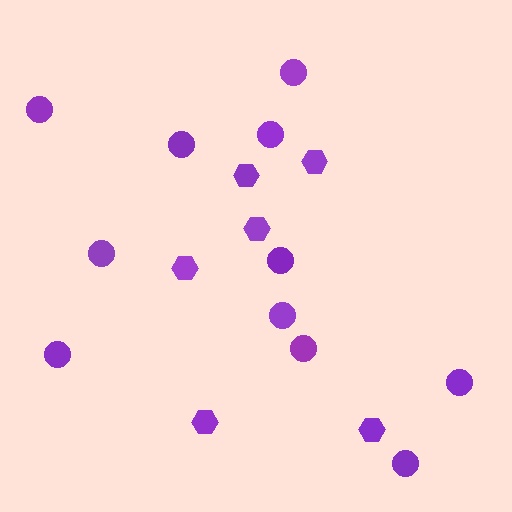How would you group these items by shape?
There are 2 groups: one group of circles (11) and one group of hexagons (6).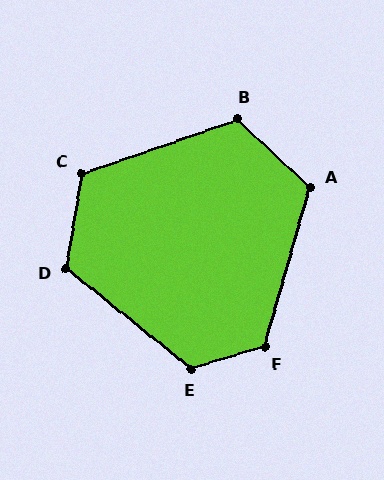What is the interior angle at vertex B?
Approximately 117 degrees (obtuse).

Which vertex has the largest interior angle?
E, at approximately 124 degrees.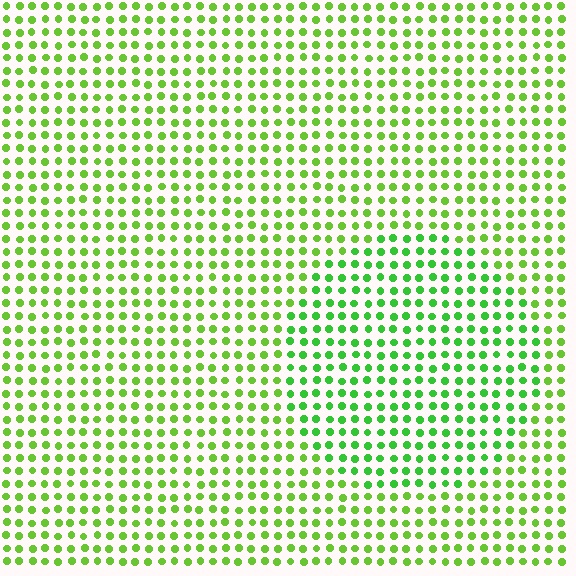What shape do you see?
I see a circle.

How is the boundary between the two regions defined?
The boundary is defined purely by a slight shift in hue (about 23 degrees). Spacing, size, and orientation are identical on both sides.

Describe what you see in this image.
The image is filled with small lime elements in a uniform arrangement. A circle-shaped region is visible where the elements are tinted to a slightly different hue, forming a subtle color boundary.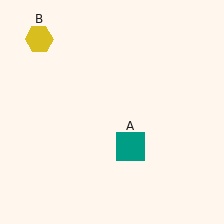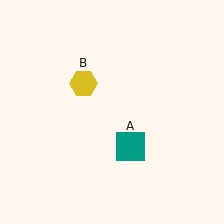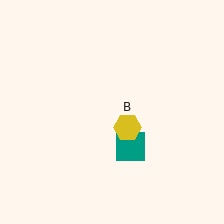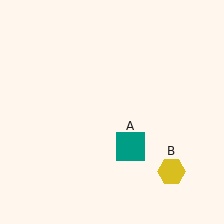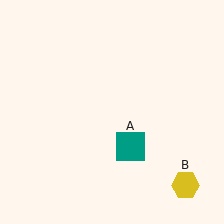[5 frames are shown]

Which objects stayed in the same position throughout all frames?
Teal square (object A) remained stationary.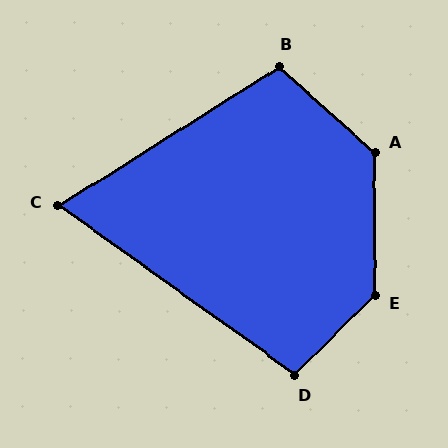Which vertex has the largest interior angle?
E, at approximately 135 degrees.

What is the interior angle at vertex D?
Approximately 99 degrees (obtuse).